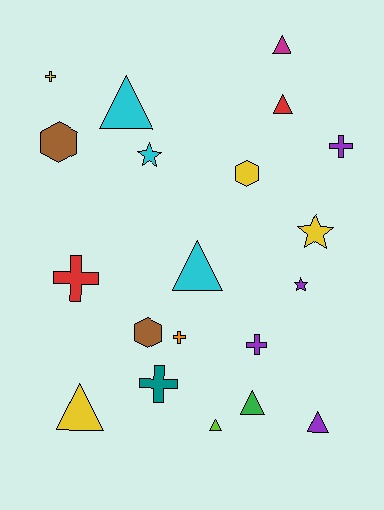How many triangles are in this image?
There are 8 triangles.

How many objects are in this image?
There are 20 objects.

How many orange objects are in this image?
There is 1 orange object.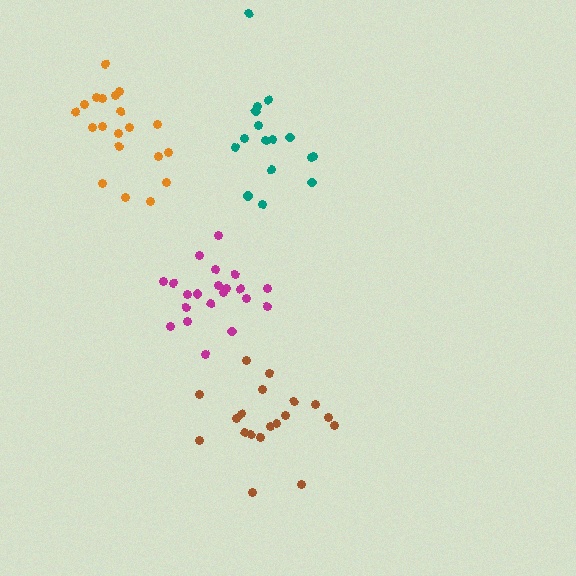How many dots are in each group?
Group 1: 19 dots, Group 2: 21 dots, Group 3: 21 dots, Group 4: 16 dots (77 total).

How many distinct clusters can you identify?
There are 4 distinct clusters.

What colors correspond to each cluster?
The clusters are colored: brown, magenta, orange, teal.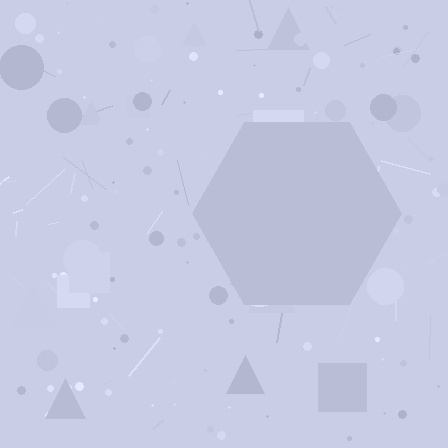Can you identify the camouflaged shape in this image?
The camouflaged shape is a hexagon.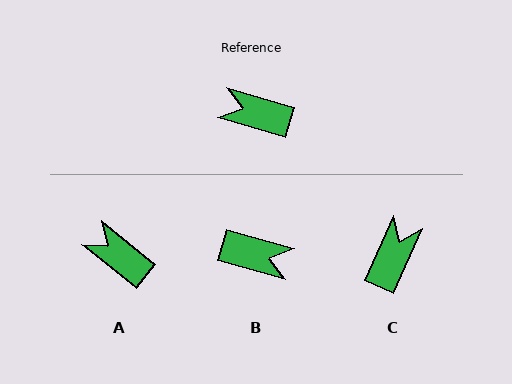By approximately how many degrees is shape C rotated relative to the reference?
Approximately 98 degrees clockwise.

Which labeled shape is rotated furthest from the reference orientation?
B, about 180 degrees away.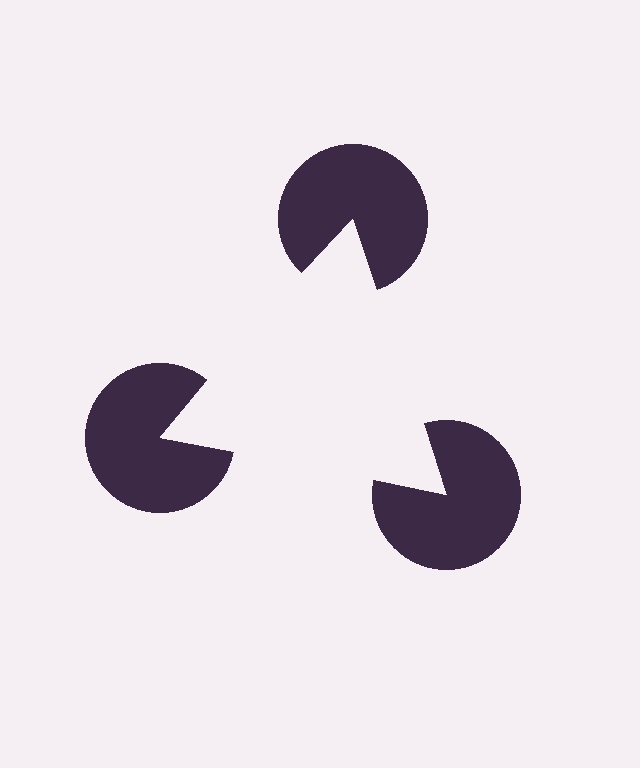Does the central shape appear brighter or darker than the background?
It typically appears slightly brighter than the background, even though no actual brightness change is drawn.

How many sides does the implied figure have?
3 sides.